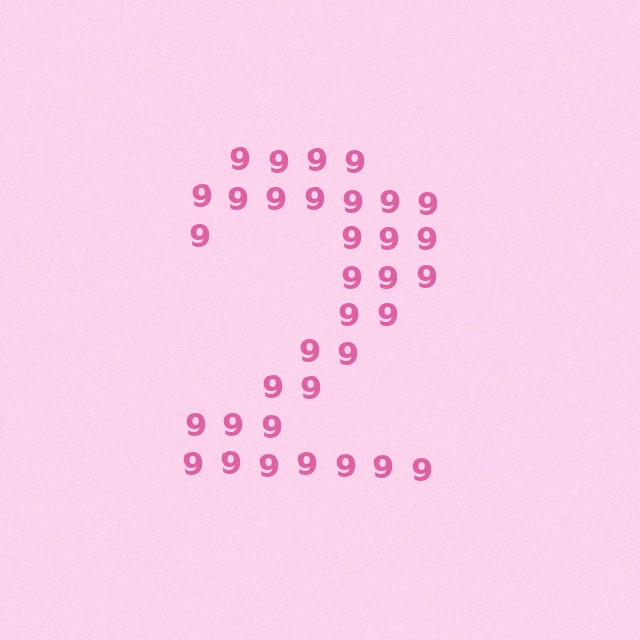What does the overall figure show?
The overall figure shows the digit 2.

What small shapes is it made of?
It is made of small digit 9's.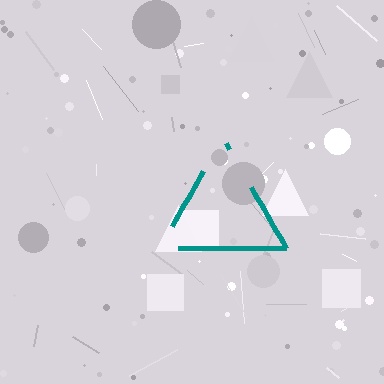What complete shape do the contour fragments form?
The contour fragments form a triangle.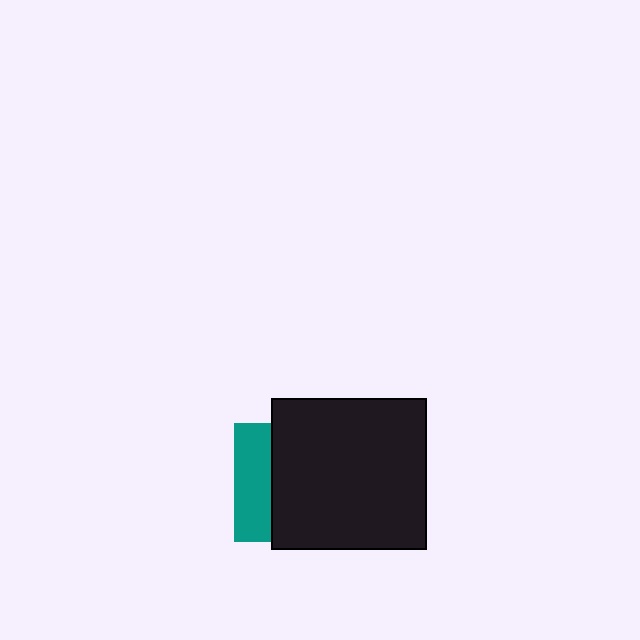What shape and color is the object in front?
The object in front is a black rectangle.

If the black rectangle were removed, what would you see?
You would see the complete teal square.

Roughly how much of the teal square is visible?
A small part of it is visible (roughly 32%).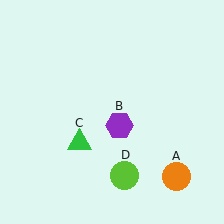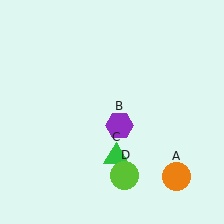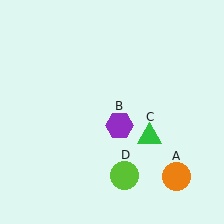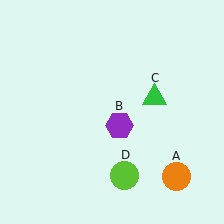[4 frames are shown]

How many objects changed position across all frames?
1 object changed position: green triangle (object C).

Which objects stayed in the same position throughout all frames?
Orange circle (object A) and purple hexagon (object B) and lime circle (object D) remained stationary.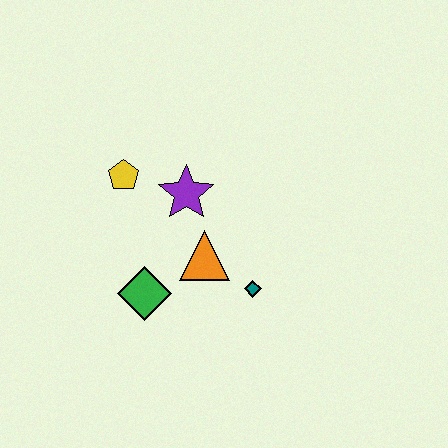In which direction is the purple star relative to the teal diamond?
The purple star is above the teal diamond.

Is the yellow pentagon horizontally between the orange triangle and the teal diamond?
No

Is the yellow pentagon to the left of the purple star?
Yes